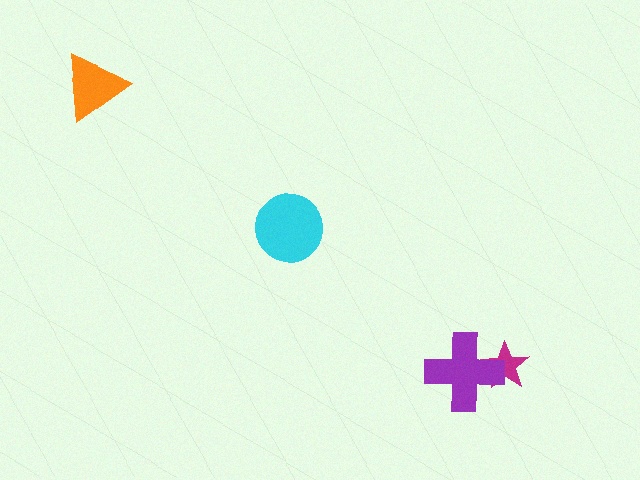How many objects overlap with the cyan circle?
0 objects overlap with the cyan circle.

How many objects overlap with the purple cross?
1 object overlaps with the purple cross.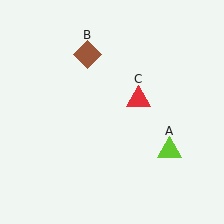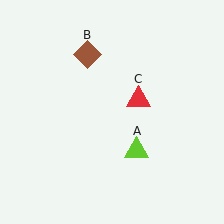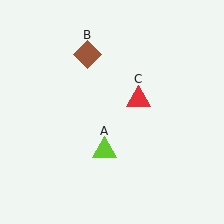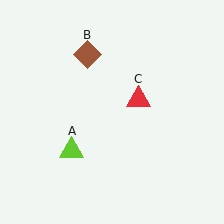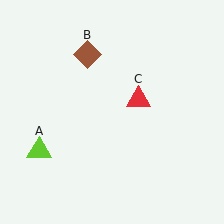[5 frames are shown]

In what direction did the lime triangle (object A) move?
The lime triangle (object A) moved left.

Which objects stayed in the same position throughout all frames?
Brown diamond (object B) and red triangle (object C) remained stationary.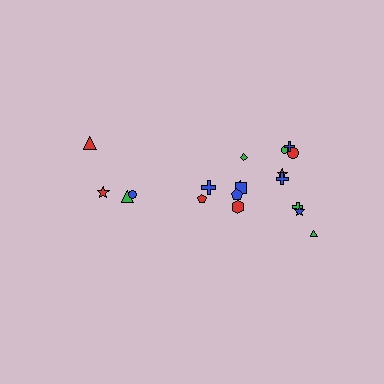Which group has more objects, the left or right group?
The right group.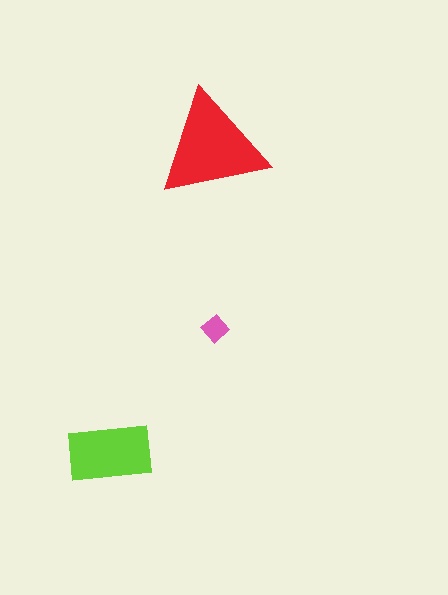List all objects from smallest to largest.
The pink diamond, the lime rectangle, the red triangle.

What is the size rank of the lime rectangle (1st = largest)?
2nd.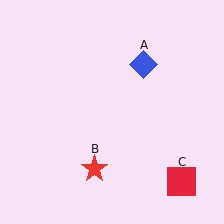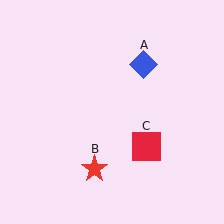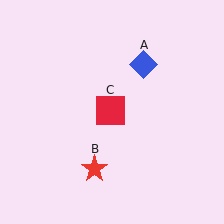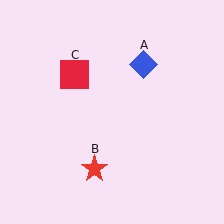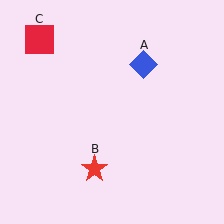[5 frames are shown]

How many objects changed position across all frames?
1 object changed position: red square (object C).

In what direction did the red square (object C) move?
The red square (object C) moved up and to the left.